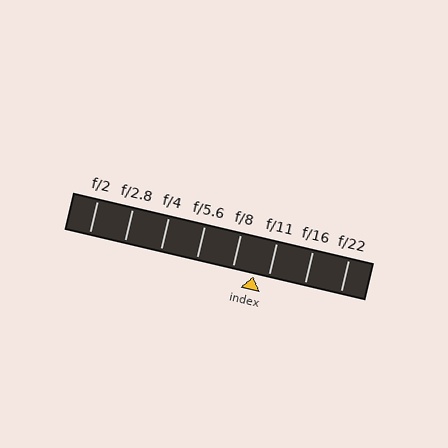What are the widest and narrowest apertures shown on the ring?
The widest aperture shown is f/2 and the narrowest is f/22.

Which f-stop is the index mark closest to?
The index mark is closest to f/11.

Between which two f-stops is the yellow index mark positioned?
The index mark is between f/8 and f/11.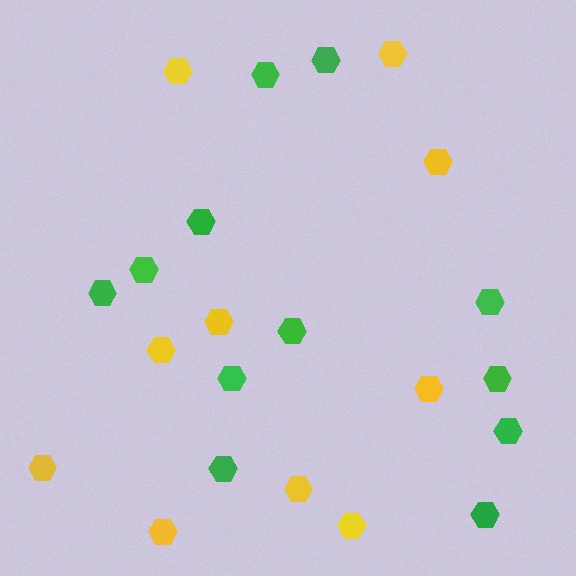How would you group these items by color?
There are 2 groups: one group of green hexagons (12) and one group of yellow hexagons (10).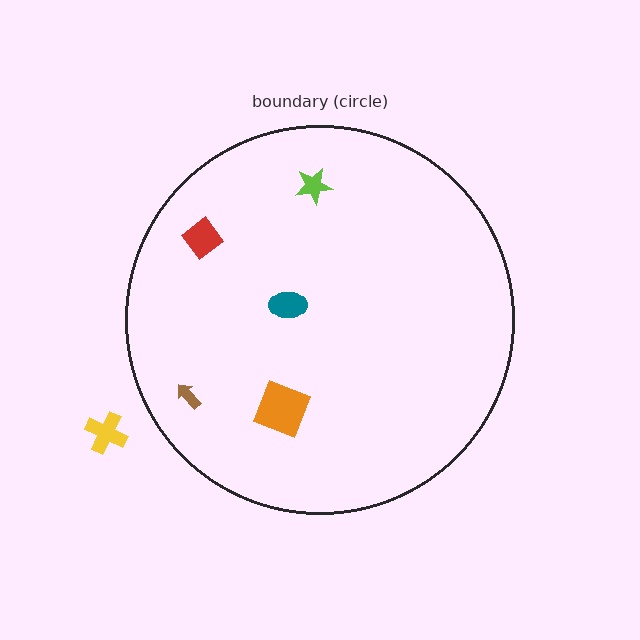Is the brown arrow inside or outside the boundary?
Inside.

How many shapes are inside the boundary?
5 inside, 1 outside.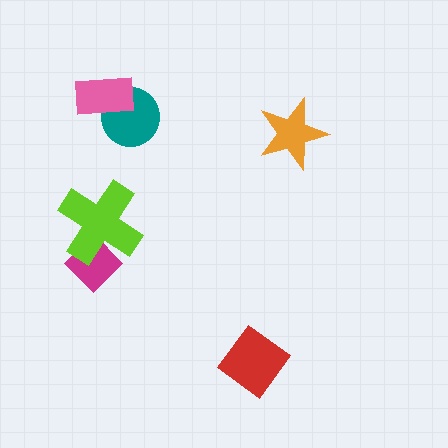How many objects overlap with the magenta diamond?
1 object overlaps with the magenta diamond.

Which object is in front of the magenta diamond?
The lime cross is in front of the magenta diamond.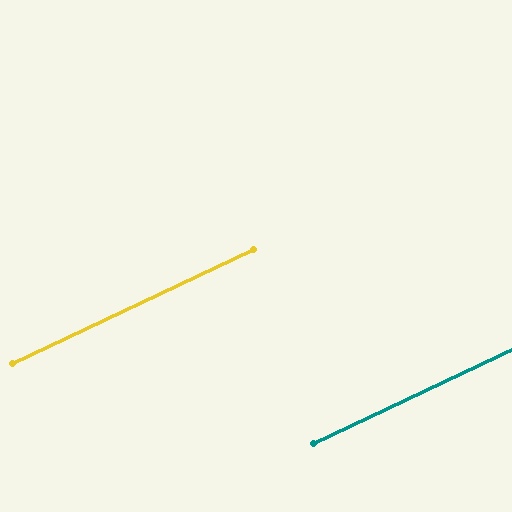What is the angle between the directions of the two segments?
Approximately 0 degrees.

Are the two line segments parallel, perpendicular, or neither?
Parallel — their directions differ by only 0.0°.